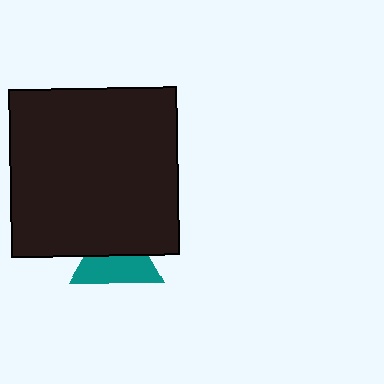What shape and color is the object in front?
The object in front is a black square.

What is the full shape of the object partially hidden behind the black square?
The partially hidden object is a teal triangle.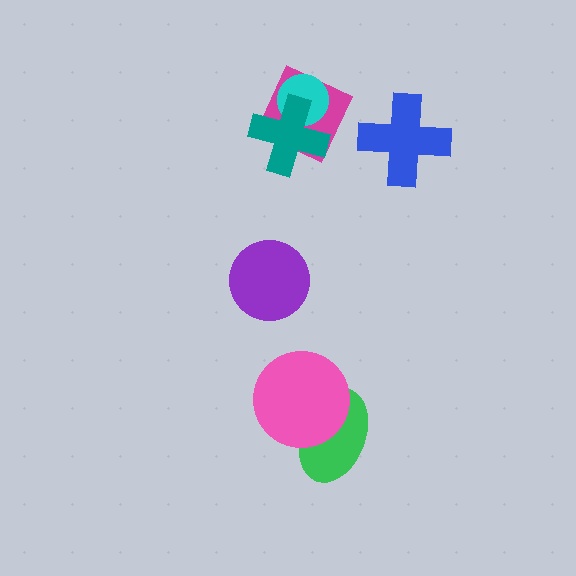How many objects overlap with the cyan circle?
2 objects overlap with the cyan circle.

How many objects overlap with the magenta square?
2 objects overlap with the magenta square.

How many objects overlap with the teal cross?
2 objects overlap with the teal cross.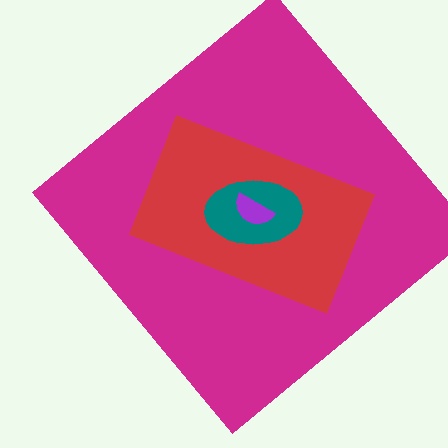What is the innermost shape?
The purple semicircle.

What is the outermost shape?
The magenta diamond.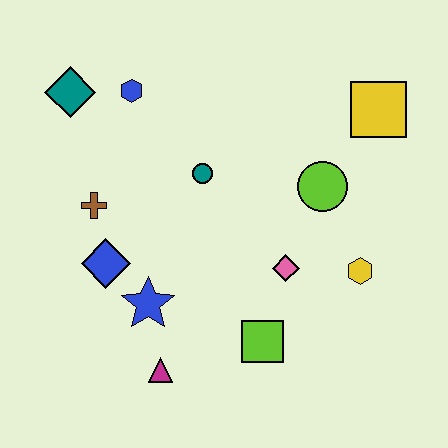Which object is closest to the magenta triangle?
The blue star is closest to the magenta triangle.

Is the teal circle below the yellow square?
Yes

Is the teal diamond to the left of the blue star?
Yes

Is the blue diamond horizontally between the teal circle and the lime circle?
No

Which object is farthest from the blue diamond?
The yellow square is farthest from the blue diamond.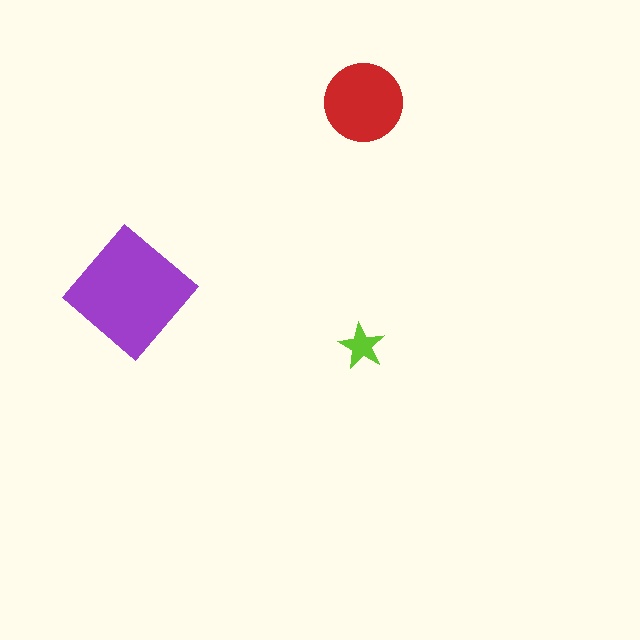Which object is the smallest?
The lime star.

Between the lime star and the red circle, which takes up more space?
The red circle.